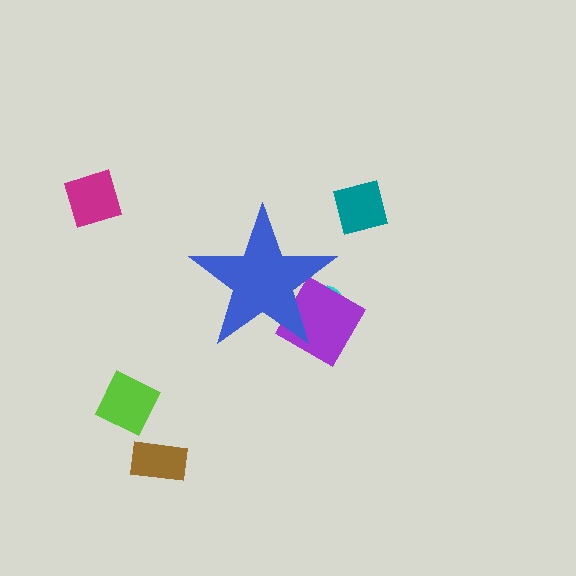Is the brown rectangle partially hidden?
No, the brown rectangle is fully visible.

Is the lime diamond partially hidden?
No, the lime diamond is fully visible.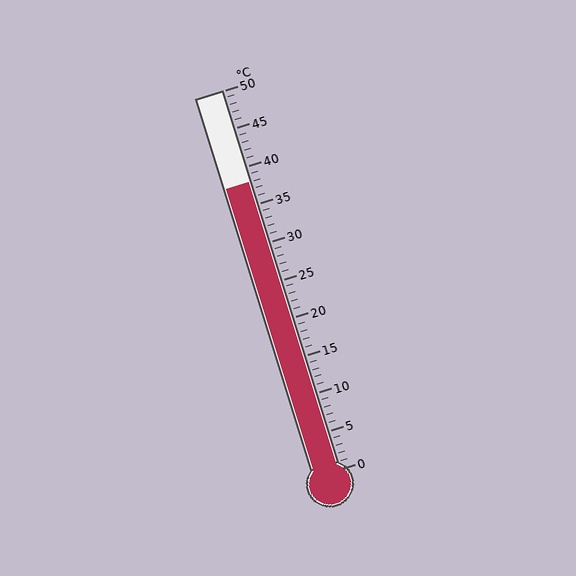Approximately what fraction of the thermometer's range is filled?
The thermometer is filled to approximately 75% of its range.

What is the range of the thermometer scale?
The thermometer scale ranges from 0°C to 50°C.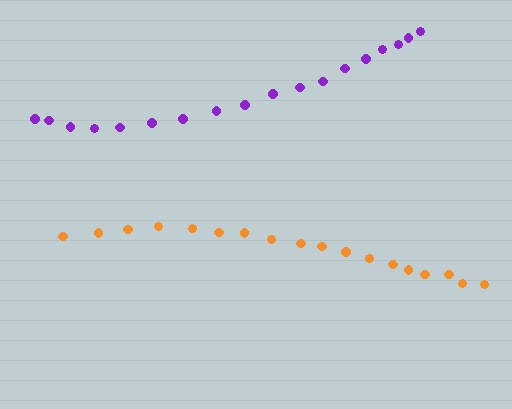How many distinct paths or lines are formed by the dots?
There are 2 distinct paths.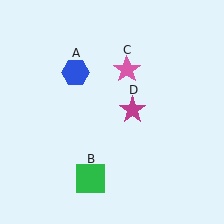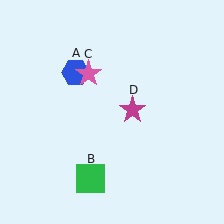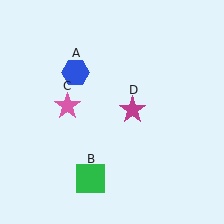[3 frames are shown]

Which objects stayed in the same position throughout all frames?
Blue hexagon (object A) and green square (object B) and magenta star (object D) remained stationary.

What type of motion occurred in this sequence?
The pink star (object C) rotated counterclockwise around the center of the scene.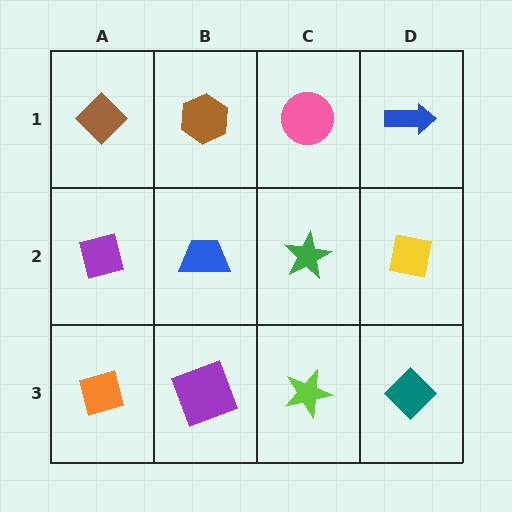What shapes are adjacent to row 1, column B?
A blue trapezoid (row 2, column B), a brown diamond (row 1, column A), a pink circle (row 1, column C).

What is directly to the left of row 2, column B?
A purple square.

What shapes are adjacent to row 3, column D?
A yellow square (row 2, column D), a lime star (row 3, column C).